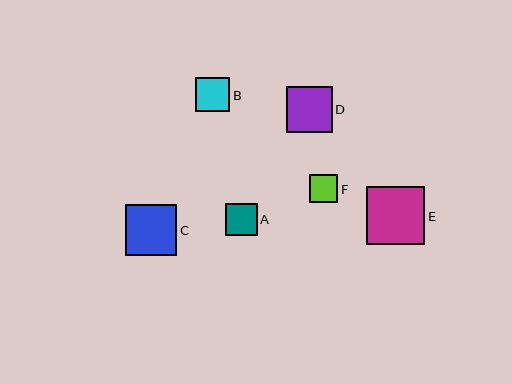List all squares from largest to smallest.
From largest to smallest: E, C, D, B, A, F.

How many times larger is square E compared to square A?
Square E is approximately 1.9 times the size of square A.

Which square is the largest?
Square E is the largest with a size of approximately 58 pixels.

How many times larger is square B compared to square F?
Square B is approximately 1.2 times the size of square F.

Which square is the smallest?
Square F is the smallest with a size of approximately 28 pixels.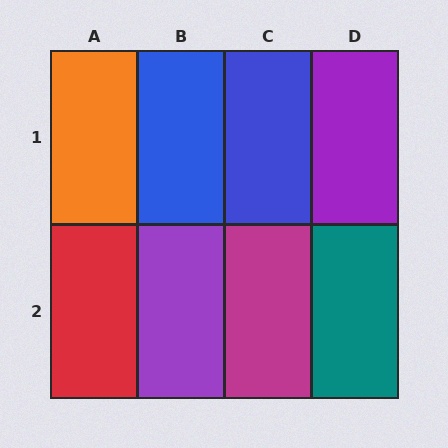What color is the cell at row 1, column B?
Blue.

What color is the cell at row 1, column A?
Orange.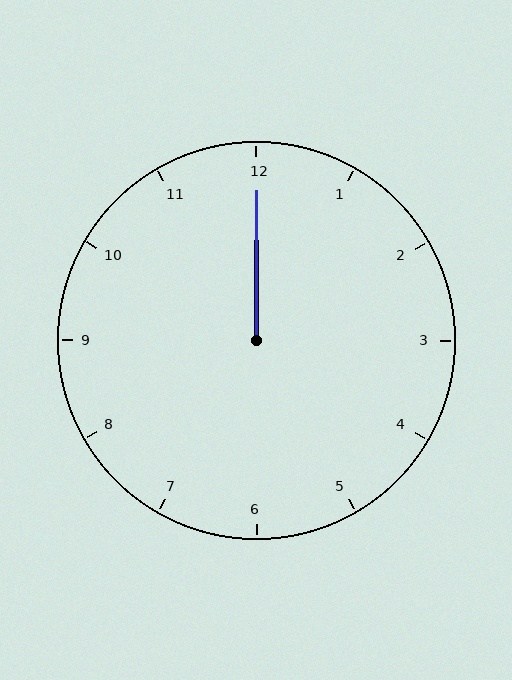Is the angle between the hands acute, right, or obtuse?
It is acute.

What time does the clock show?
12:00.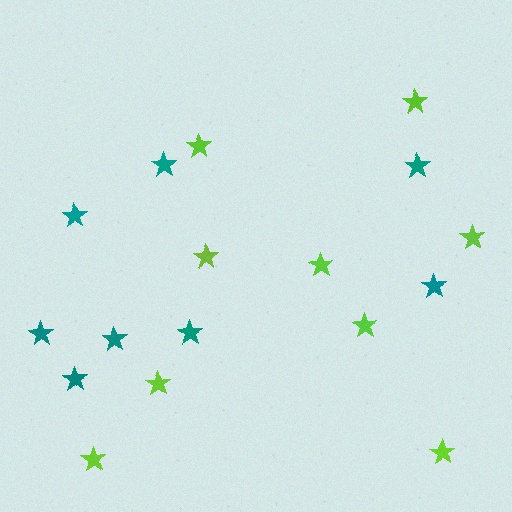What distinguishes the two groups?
There are 2 groups: one group of lime stars (9) and one group of teal stars (8).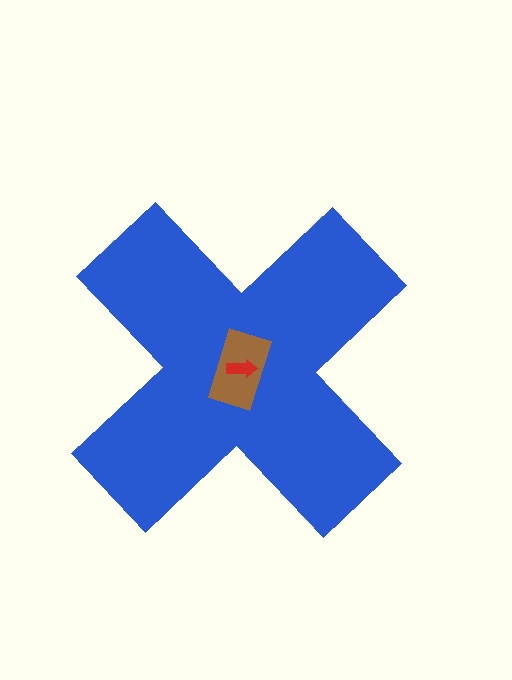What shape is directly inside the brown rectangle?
The red arrow.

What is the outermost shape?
The blue cross.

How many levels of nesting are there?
3.